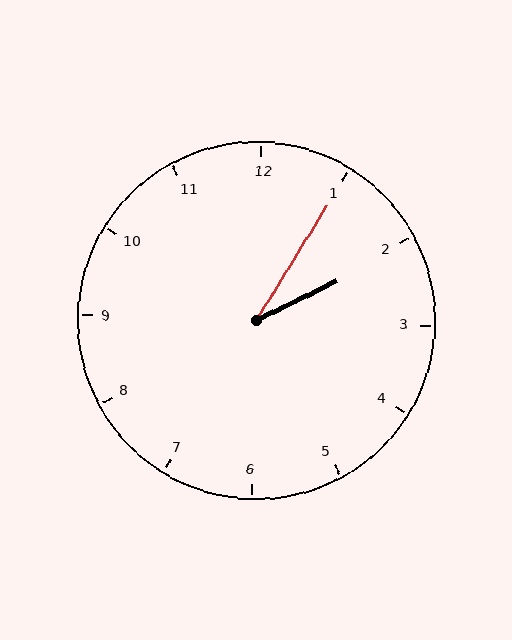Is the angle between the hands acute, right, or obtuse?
It is acute.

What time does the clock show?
2:05.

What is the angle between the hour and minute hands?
Approximately 32 degrees.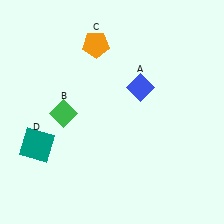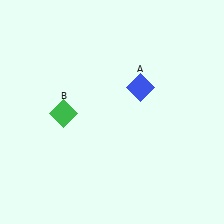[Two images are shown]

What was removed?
The orange pentagon (C), the teal square (D) were removed in Image 2.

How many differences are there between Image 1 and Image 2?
There are 2 differences between the two images.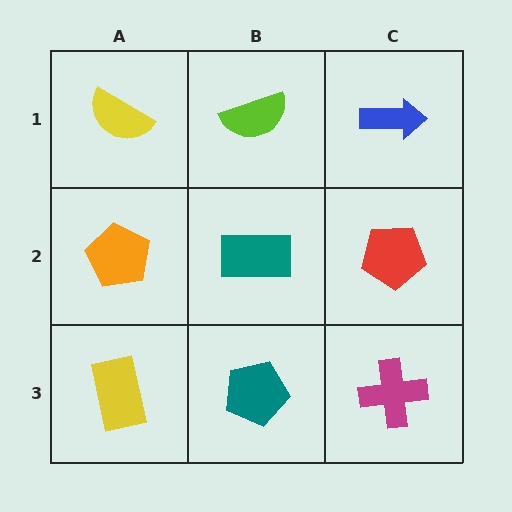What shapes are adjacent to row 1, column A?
An orange pentagon (row 2, column A), a lime semicircle (row 1, column B).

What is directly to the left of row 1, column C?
A lime semicircle.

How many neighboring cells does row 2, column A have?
3.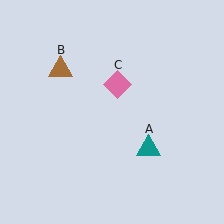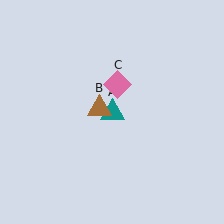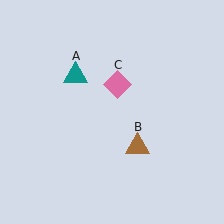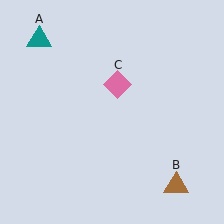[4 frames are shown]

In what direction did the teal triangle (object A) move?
The teal triangle (object A) moved up and to the left.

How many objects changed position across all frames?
2 objects changed position: teal triangle (object A), brown triangle (object B).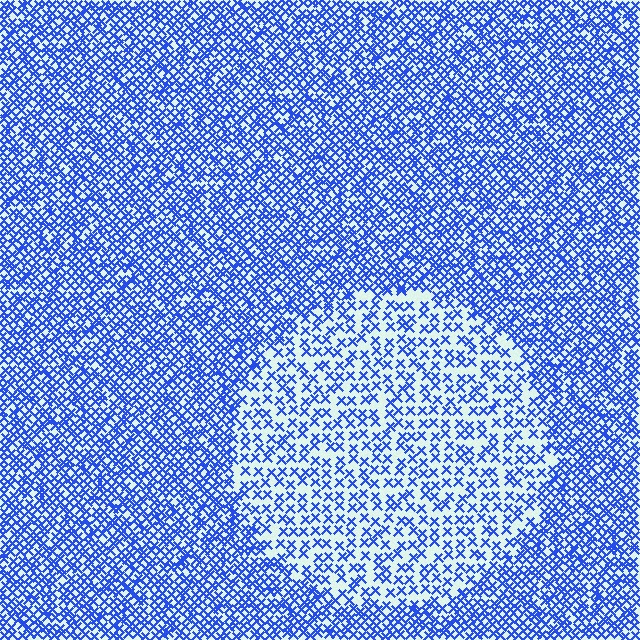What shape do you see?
I see a circle.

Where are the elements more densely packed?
The elements are more densely packed outside the circle boundary.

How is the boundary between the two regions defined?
The boundary is defined by a change in element density (approximately 2.1x ratio). All elements are the same color, size, and shape.